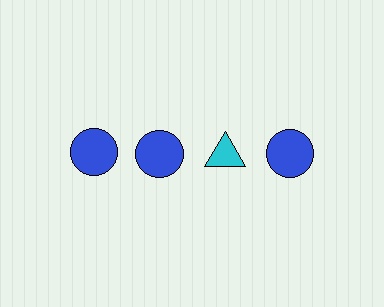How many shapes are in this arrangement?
There are 4 shapes arranged in a grid pattern.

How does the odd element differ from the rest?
It differs in both color (cyan instead of blue) and shape (triangle instead of circle).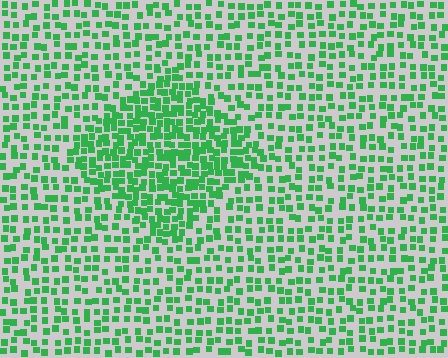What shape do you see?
I see a diamond.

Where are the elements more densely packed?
The elements are more densely packed inside the diamond boundary.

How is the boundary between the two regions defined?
The boundary is defined by a change in element density (approximately 1.9x ratio). All elements are the same color, size, and shape.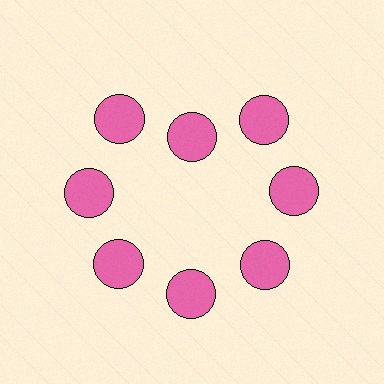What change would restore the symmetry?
The symmetry would be restored by moving it outward, back onto the ring so that all 8 circles sit at equal angles and equal distance from the center.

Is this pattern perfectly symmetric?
No. The 8 pink circles are arranged in a ring, but one element near the 12 o'clock position is pulled inward toward the center, breaking the 8-fold rotational symmetry.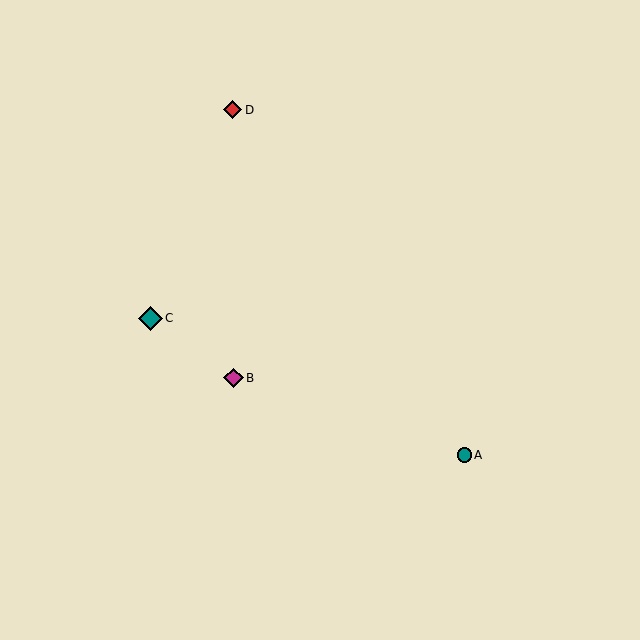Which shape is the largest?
The teal diamond (labeled C) is the largest.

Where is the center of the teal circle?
The center of the teal circle is at (464, 455).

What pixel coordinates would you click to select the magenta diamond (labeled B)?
Click at (233, 378) to select the magenta diamond B.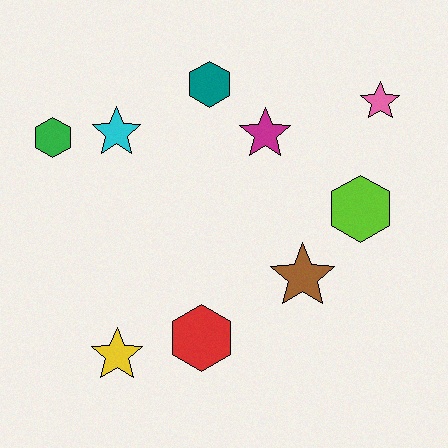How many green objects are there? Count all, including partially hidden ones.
There is 1 green object.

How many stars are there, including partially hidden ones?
There are 5 stars.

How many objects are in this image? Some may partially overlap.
There are 9 objects.